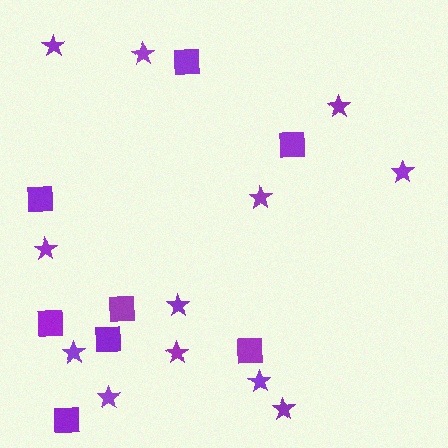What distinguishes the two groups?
There are 2 groups: one group of squares (8) and one group of stars (12).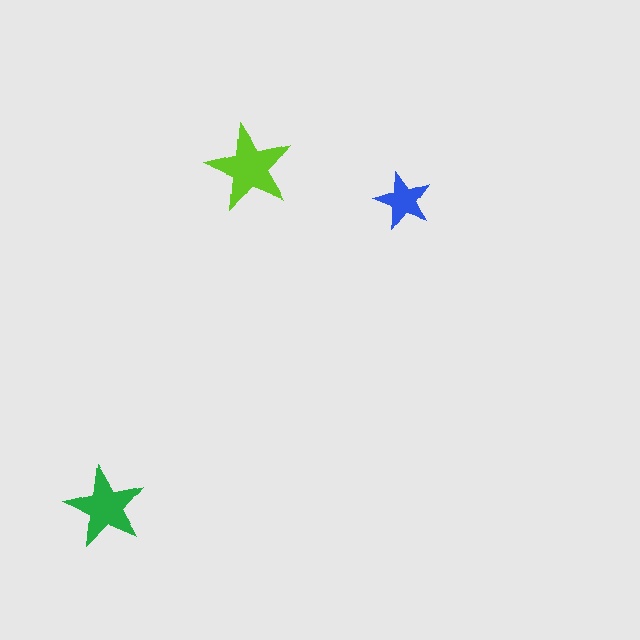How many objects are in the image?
There are 3 objects in the image.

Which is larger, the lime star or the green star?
The lime one.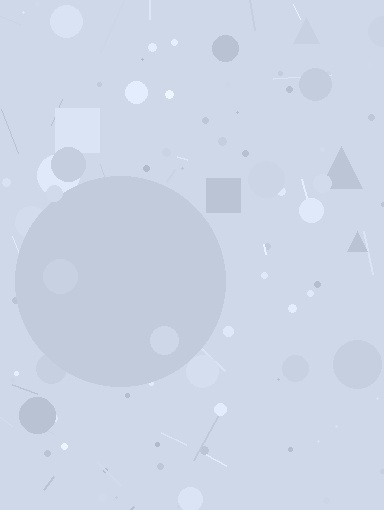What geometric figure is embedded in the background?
A circle is embedded in the background.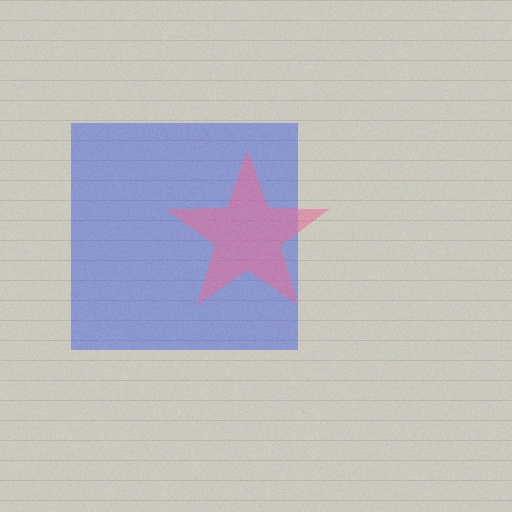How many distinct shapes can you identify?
There are 2 distinct shapes: a blue square, a pink star.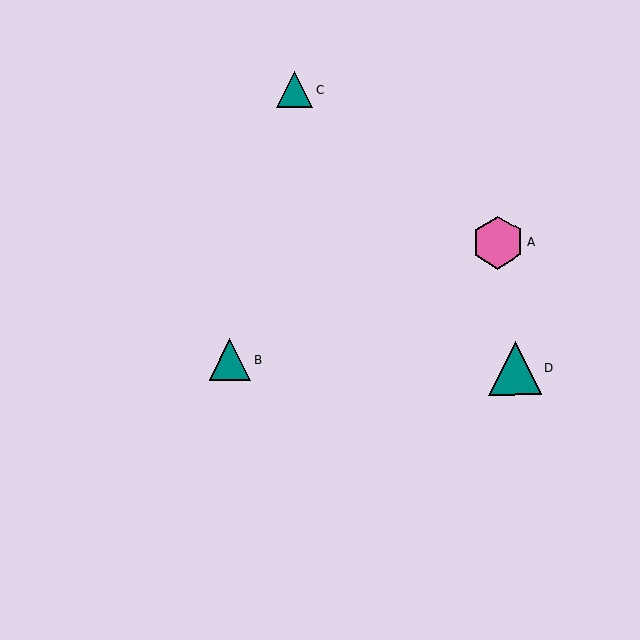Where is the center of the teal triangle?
The center of the teal triangle is at (295, 90).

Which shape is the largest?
The pink hexagon (labeled A) is the largest.